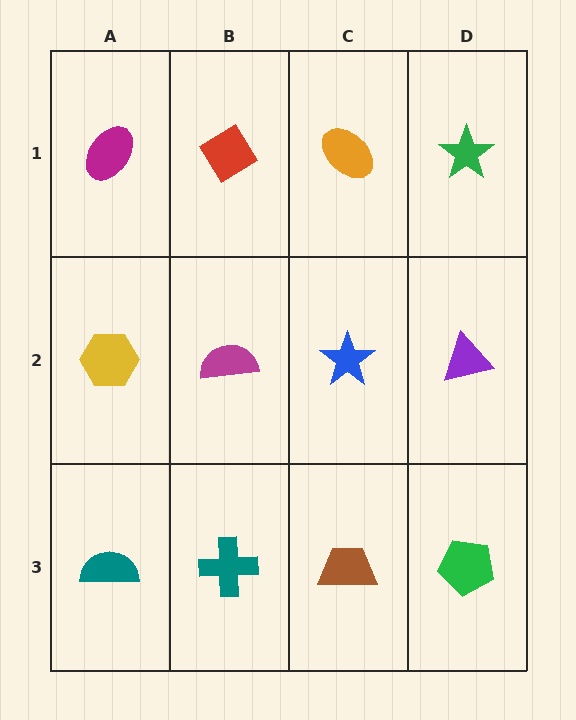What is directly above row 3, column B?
A magenta semicircle.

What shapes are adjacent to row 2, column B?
A red diamond (row 1, column B), a teal cross (row 3, column B), a yellow hexagon (row 2, column A), a blue star (row 2, column C).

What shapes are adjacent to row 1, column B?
A magenta semicircle (row 2, column B), a magenta ellipse (row 1, column A), an orange ellipse (row 1, column C).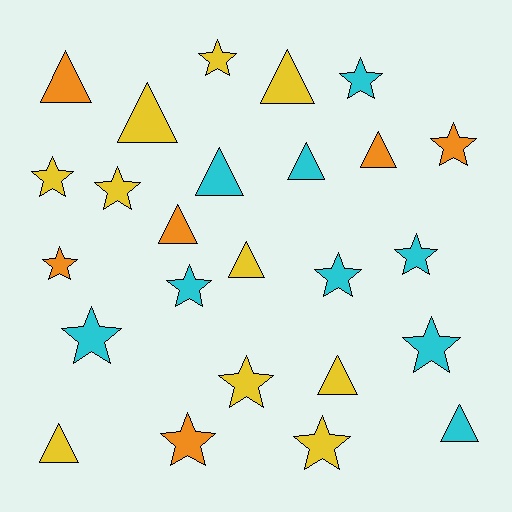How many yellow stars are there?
There are 5 yellow stars.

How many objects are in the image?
There are 25 objects.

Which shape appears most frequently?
Star, with 14 objects.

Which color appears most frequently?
Yellow, with 10 objects.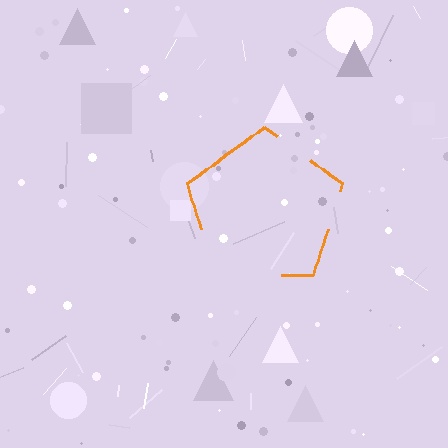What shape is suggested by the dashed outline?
The dashed outline suggests a pentagon.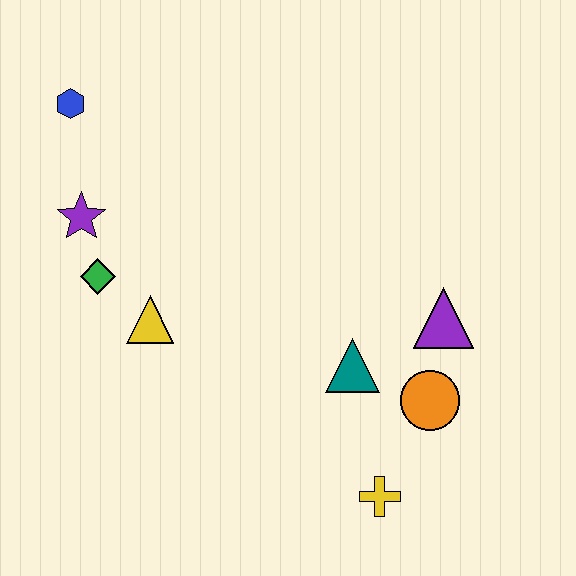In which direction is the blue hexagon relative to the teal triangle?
The blue hexagon is to the left of the teal triangle.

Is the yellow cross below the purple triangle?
Yes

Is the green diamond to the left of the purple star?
No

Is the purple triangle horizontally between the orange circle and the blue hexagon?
No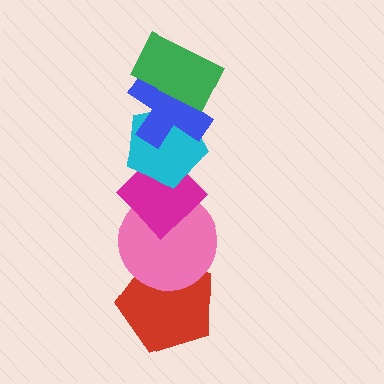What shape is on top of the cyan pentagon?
The blue cross is on top of the cyan pentagon.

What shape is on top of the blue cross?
The green rectangle is on top of the blue cross.